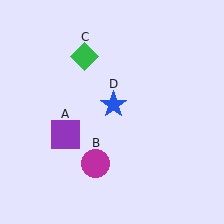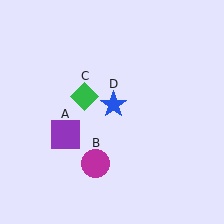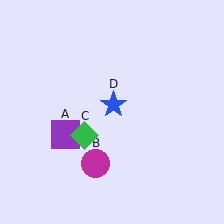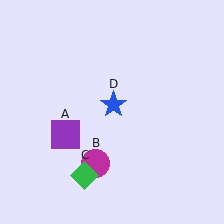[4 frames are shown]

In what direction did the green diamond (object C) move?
The green diamond (object C) moved down.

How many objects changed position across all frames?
1 object changed position: green diamond (object C).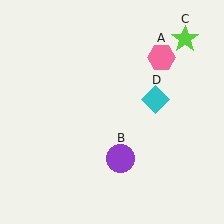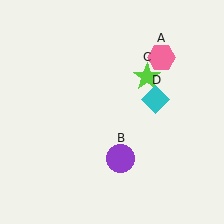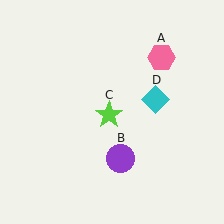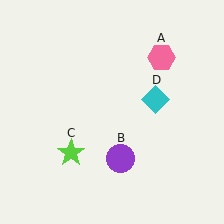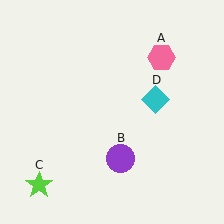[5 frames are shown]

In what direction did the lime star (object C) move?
The lime star (object C) moved down and to the left.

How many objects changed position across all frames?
1 object changed position: lime star (object C).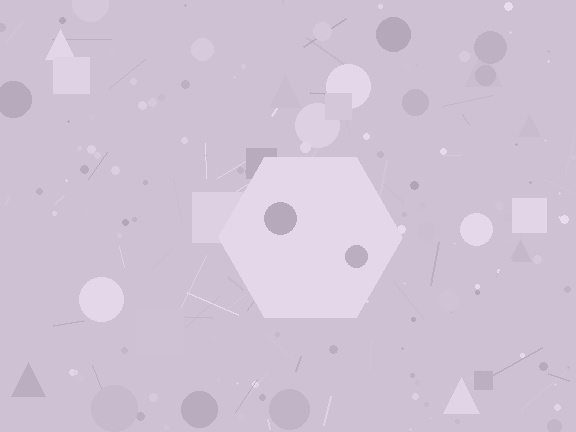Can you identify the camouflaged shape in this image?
The camouflaged shape is a hexagon.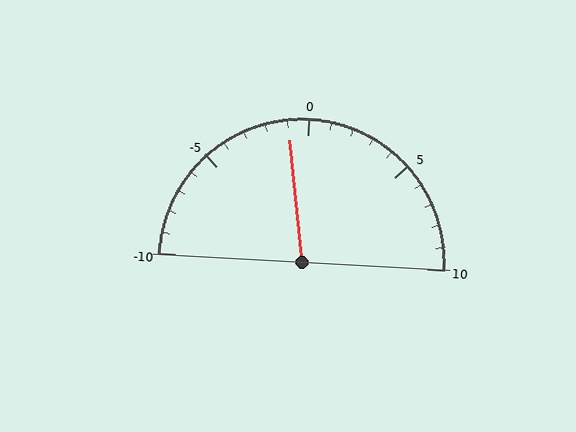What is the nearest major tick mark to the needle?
The nearest major tick mark is 0.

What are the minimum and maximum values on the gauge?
The gauge ranges from -10 to 10.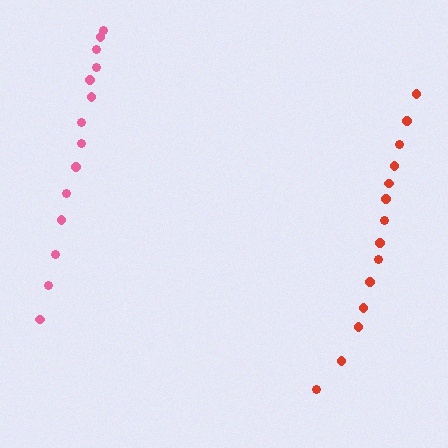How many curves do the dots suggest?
There are 2 distinct paths.